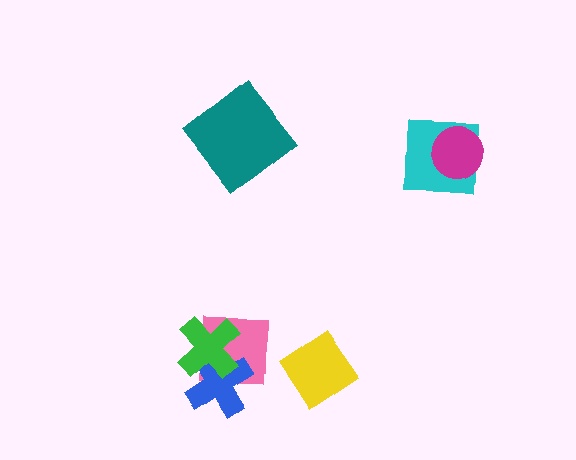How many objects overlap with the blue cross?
2 objects overlap with the blue cross.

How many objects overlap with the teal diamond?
0 objects overlap with the teal diamond.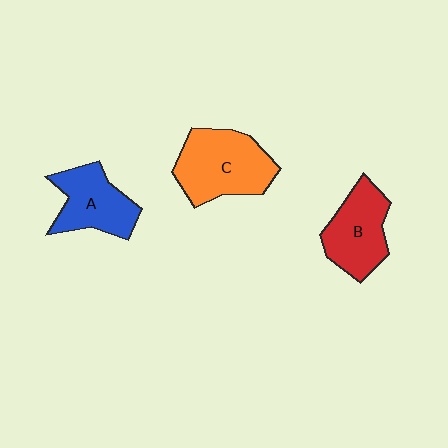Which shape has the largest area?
Shape C (orange).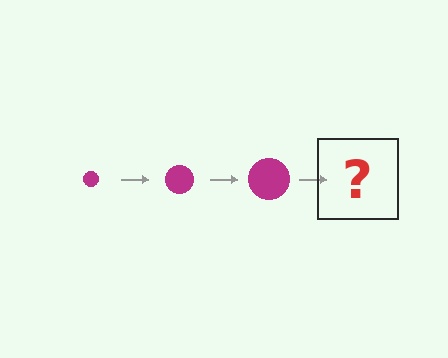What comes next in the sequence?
The next element should be a magenta circle, larger than the previous one.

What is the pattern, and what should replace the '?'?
The pattern is that the circle gets progressively larger each step. The '?' should be a magenta circle, larger than the previous one.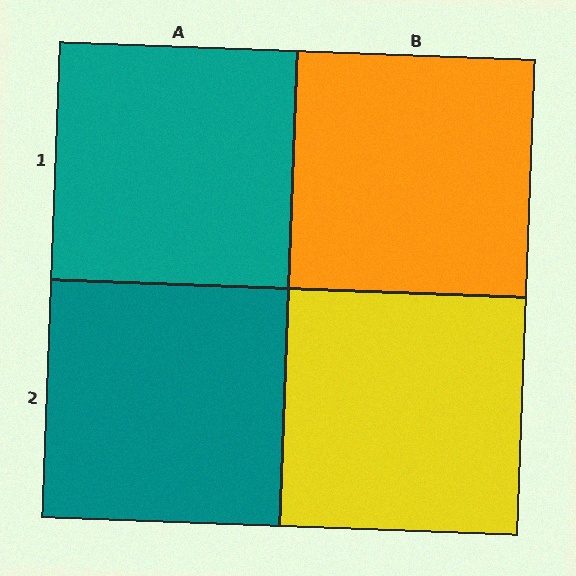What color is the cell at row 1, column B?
Orange.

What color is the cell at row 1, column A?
Teal.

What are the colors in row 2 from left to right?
Teal, yellow.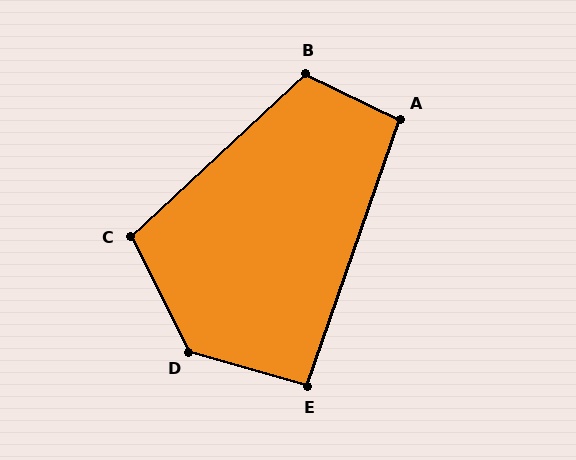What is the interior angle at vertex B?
Approximately 111 degrees (obtuse).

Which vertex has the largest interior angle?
D, at approximately 133 degrees.